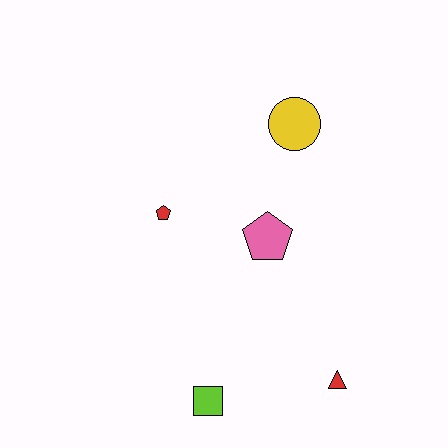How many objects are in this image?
There are 5 objects.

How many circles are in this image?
There is 1 circle.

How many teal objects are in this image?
There are no teal objects.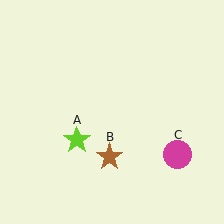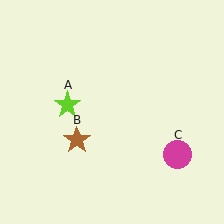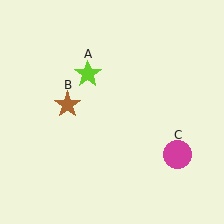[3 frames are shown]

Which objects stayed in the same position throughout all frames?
Magenta circle (object C) remained stationary.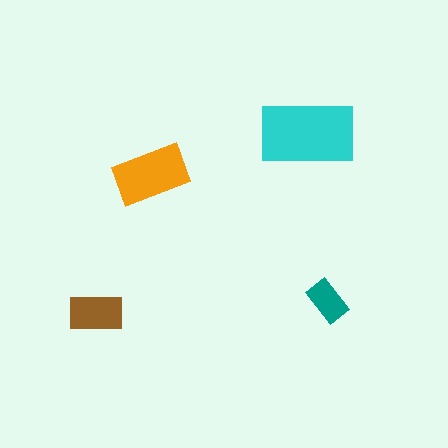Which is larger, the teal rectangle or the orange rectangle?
The orange one.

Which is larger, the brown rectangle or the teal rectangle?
The brown one.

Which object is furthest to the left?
The brown rectangle is leftmost.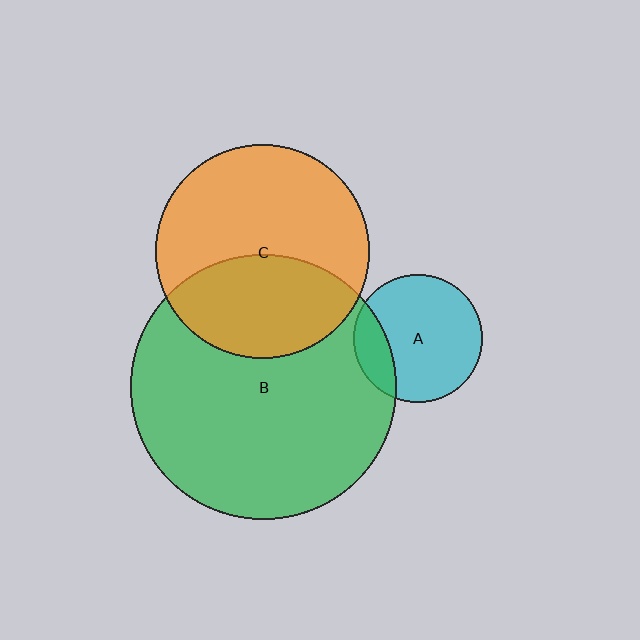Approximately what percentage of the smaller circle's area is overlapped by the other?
Approximately 20%.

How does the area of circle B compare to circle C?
Approximately 1.5 times.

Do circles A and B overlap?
Yes.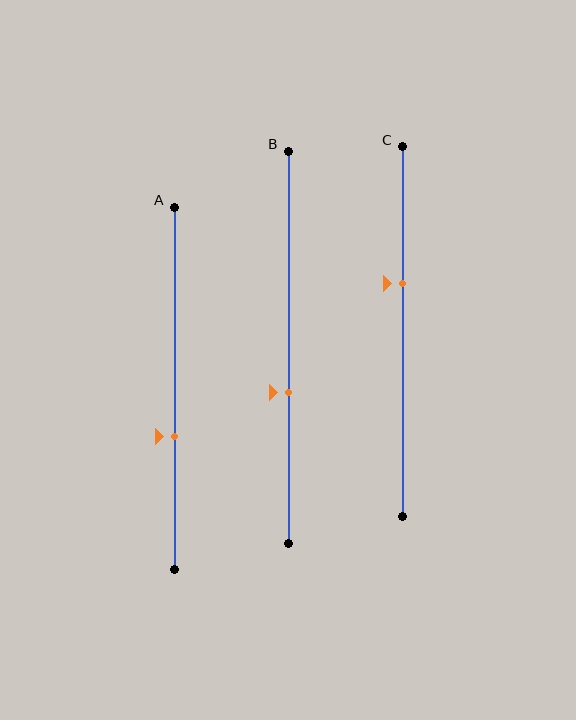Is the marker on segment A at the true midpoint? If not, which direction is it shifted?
No, the marker on segment A is shifted downward by about 13% of the segment length.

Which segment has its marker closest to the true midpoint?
Segment B has its marker closest to the true midpoint.